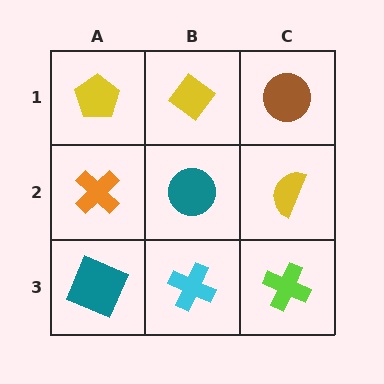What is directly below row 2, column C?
A lime cross.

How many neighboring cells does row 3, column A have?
2.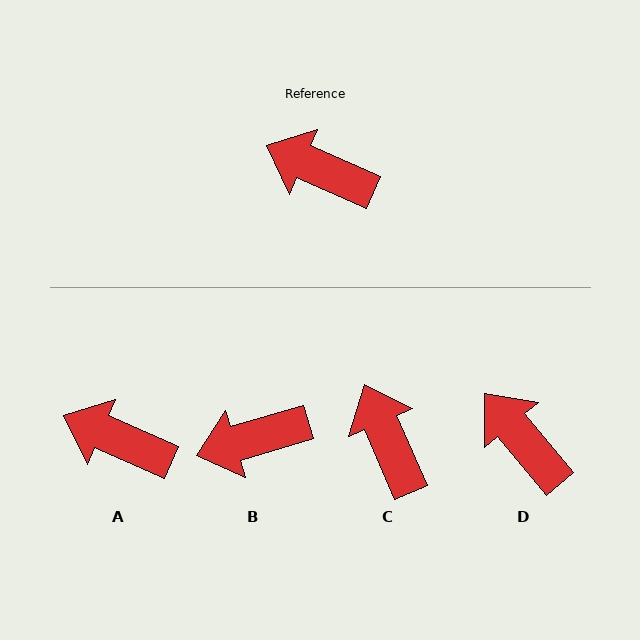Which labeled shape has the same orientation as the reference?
A.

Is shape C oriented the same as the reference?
No, it is off by about 43 degrees.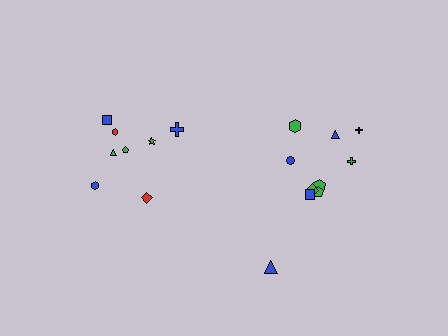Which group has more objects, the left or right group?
The right group.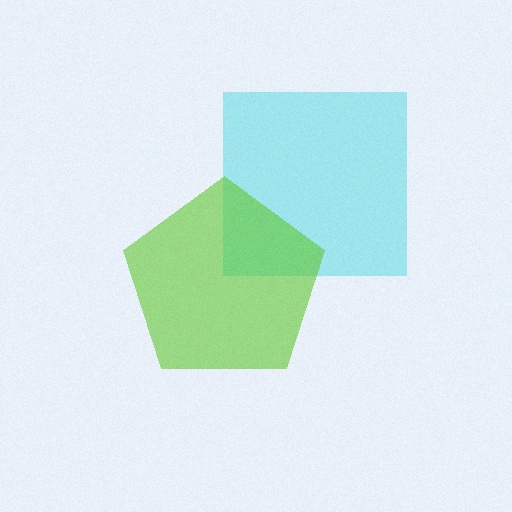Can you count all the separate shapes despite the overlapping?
Yes, there are 2 separate shapes.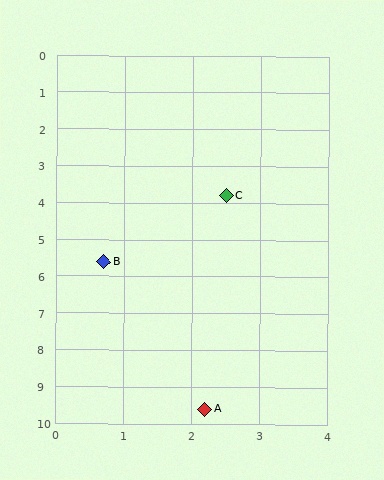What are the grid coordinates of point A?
Point A is at approximately (2.2, 9.6).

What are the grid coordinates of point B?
Point B is at approximately (0.7, 5.6).